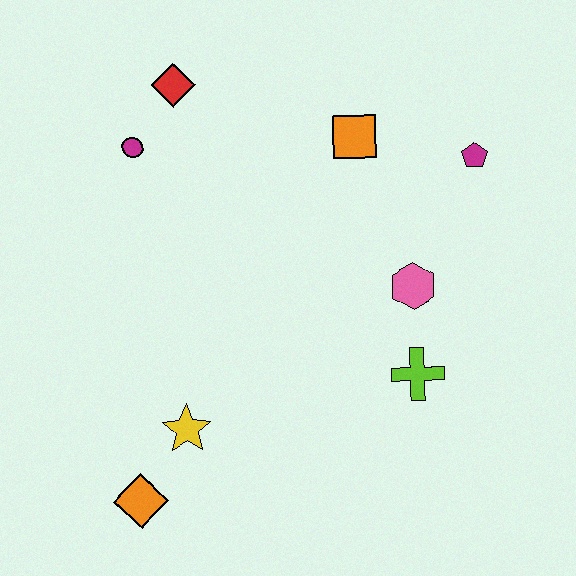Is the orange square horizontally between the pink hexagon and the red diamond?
Yes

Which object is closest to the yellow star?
The orange diamond is closest to the yellow star.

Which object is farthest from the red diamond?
The orange diamond is farthest from the red diamond.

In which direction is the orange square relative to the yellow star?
The orange square is above the yellow star.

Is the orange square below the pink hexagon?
No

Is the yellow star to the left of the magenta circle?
No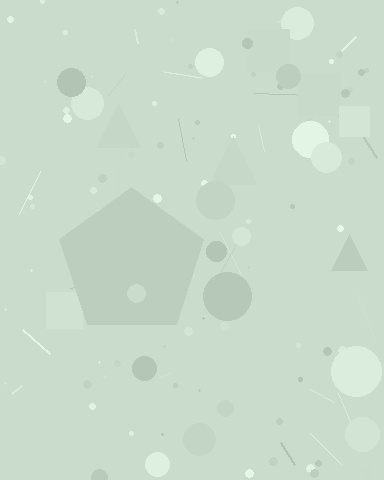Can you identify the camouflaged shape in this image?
The camouflaged shape is a pentagon.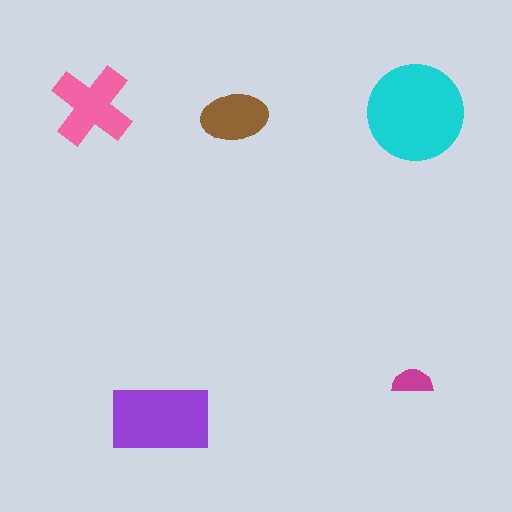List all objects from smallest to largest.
The magenta semicircle, the brown ellipse, the pink cross, the purple rectangle, the cyan circle.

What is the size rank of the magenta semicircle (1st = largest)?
5th.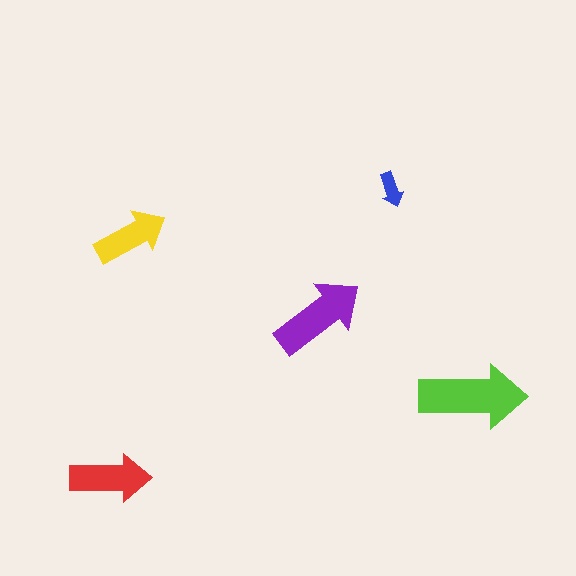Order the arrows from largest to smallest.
the lime one, the purple one, the red one, the yellow one, the blue one.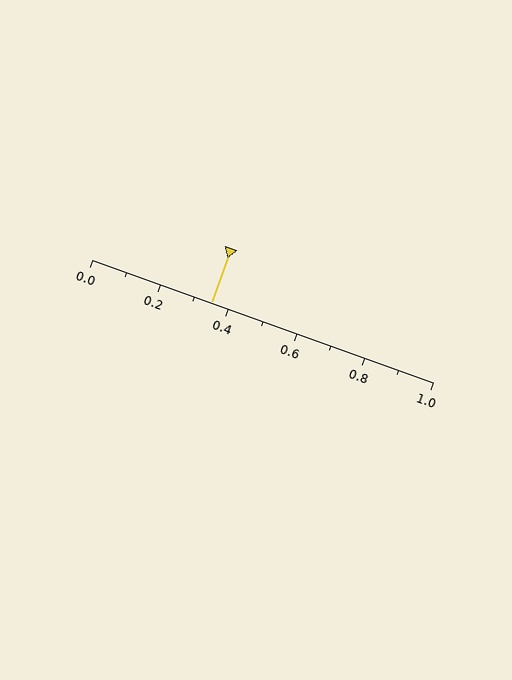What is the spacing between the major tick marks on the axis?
The major ticks are spaced 0.2 apart.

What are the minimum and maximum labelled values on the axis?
The axis runs from 0.0 to 1.0.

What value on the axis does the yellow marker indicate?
The marker indicates approximately 0.35.